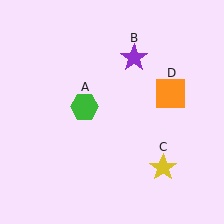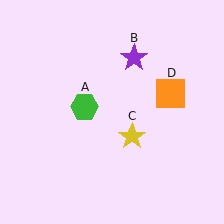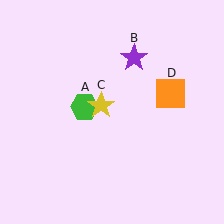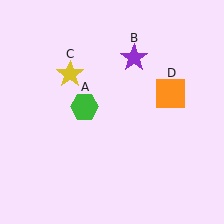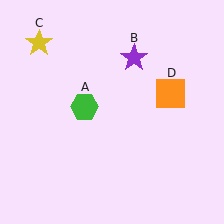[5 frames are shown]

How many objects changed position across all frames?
1 object changed position: yellow star (object C).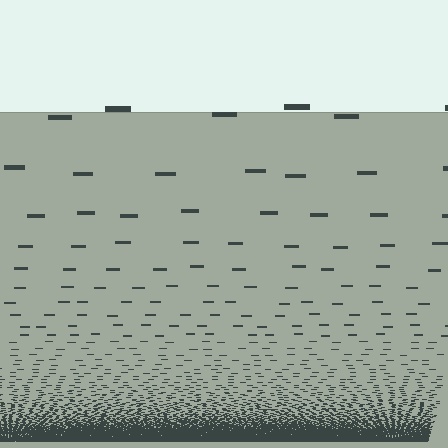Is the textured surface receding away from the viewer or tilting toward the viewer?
The surface appears to tilt toward the viewer. Texture elements get larger and sparser toward the top.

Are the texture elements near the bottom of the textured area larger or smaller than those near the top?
Smaller. The gradient is inverted — elements near the bottom are smaller and denser.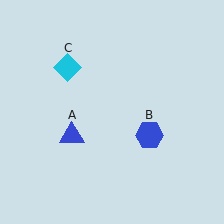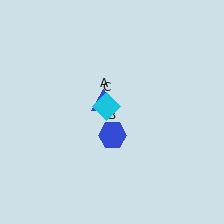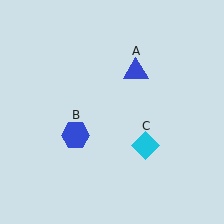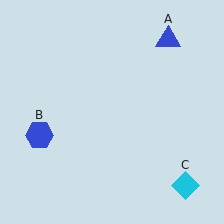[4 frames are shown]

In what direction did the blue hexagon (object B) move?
The blue hexagon (object B) moved left.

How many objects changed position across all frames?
3 objects changed position: blue triangle (object A), blue hexagon (object B), cyan diamond (object C).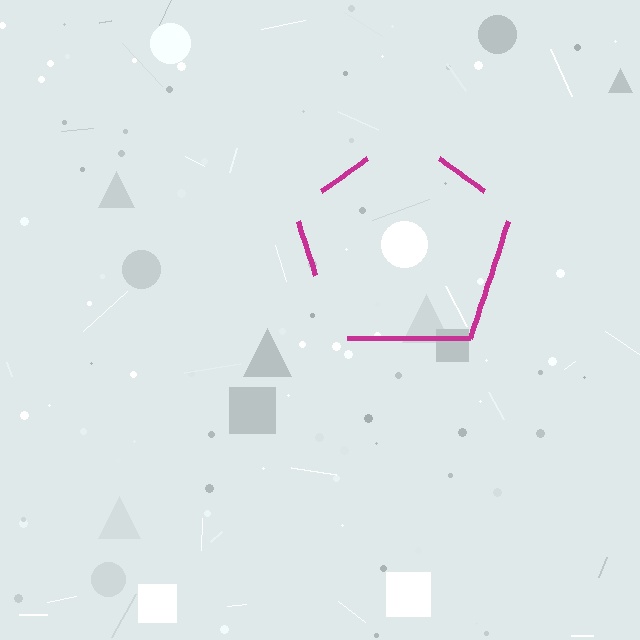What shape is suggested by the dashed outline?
The dashed outline suggests a pentagon.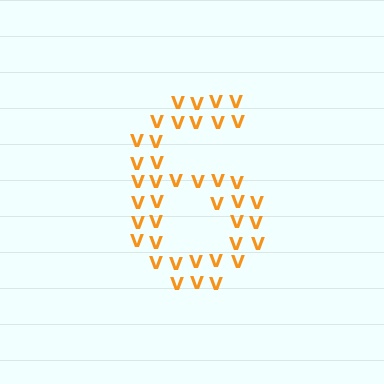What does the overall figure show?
The overall figure shows the digit 6.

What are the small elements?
The small elements are letter V's.